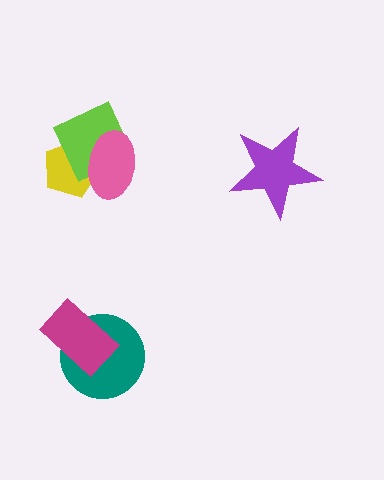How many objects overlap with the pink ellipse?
2 objects overlap with the pink ellipse.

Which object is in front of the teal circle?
The magenta rectangle is in front of the teal circle.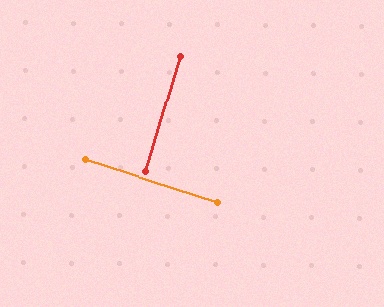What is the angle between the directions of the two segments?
Approximately 89 degrees.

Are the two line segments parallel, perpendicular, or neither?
Perpendicular — they meet at approximately 89°.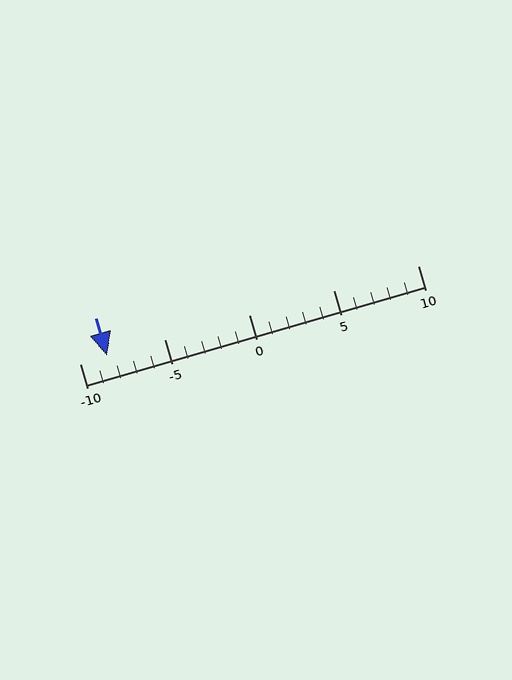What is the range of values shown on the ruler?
The ruler shows values from -10 to 10.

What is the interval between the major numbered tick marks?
The major tick marks are spaced 5 units apart.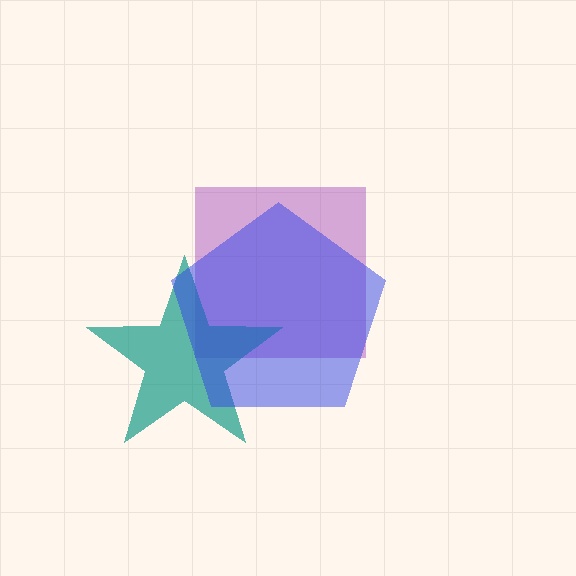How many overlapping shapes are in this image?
There are 3 overlapping shapes in the image.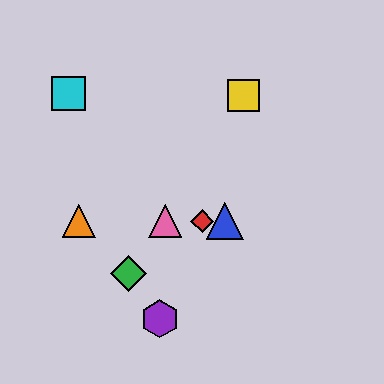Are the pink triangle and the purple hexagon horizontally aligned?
No, the pink triangle is at y≈221 and the purple hexagon is at y≈319.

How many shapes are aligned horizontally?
4 shapes (the red diamond, the blue triangle, the orange triangle, the pink triangle) are aligned horizontally.